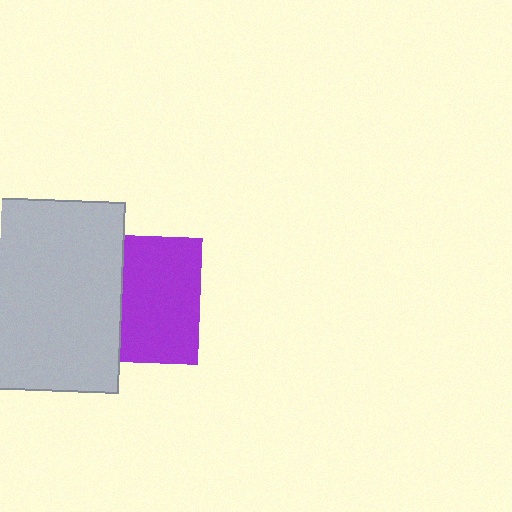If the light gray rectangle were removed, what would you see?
You would see the complete purple square.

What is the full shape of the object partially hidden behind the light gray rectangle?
The partially hidden object is a purple square.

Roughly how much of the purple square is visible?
About half of it is visible (roughly 62%).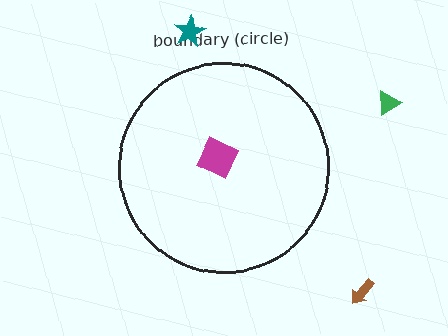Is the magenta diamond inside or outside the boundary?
Inside.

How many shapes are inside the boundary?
1 inside, 3 outside.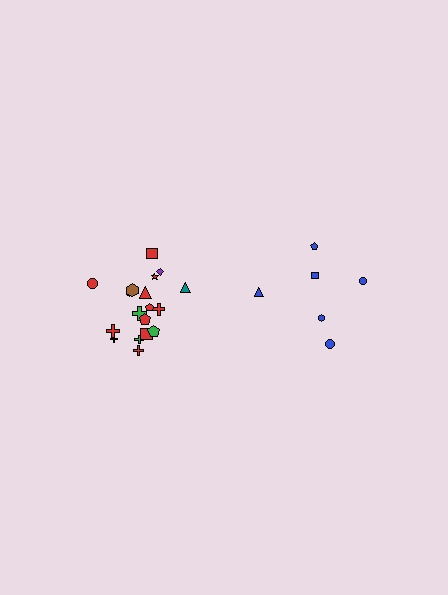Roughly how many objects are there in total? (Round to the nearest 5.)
Roughly 25 objects in total.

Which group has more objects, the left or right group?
The left group.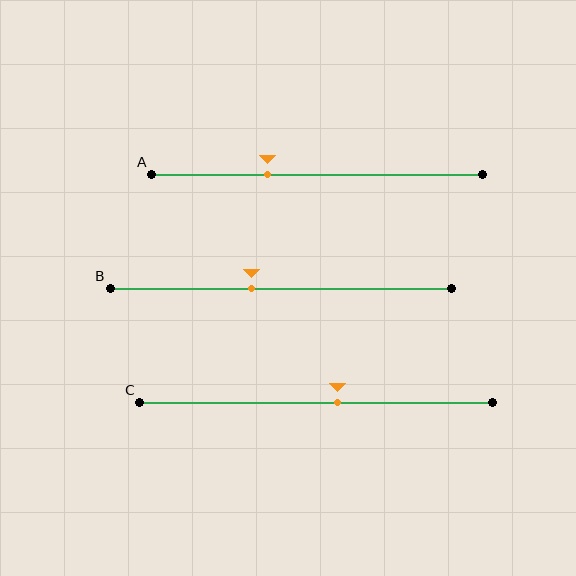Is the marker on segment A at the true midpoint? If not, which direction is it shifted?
No, the marker on segment A is shifted to the left by about 15% of the segment length.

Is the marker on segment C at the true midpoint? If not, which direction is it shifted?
No, the marker on segment C is shifted to the right by about 6% of the segment length.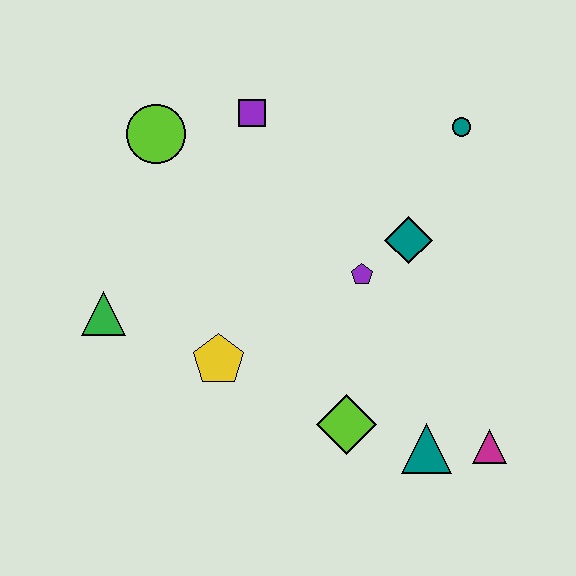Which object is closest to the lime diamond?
The teal triangle is closest to the lime diamond.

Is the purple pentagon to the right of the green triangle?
Yes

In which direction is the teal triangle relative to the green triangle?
The teal triangle is to the right of the green triangle.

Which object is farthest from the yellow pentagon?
The teal circle is farthest from the yellow pentagon.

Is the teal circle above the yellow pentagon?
Yes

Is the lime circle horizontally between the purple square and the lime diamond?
No